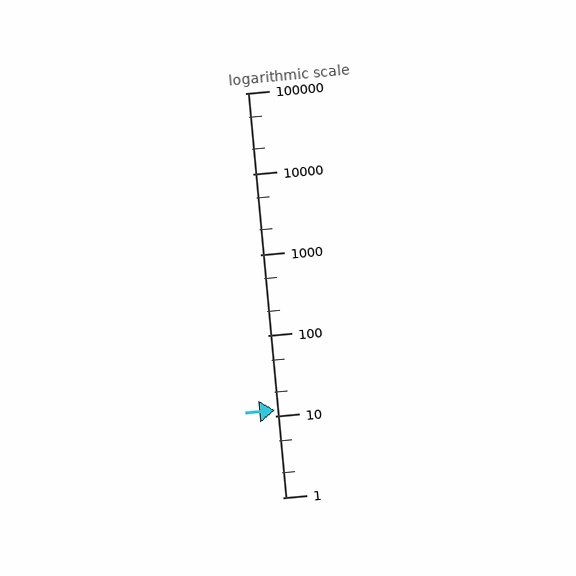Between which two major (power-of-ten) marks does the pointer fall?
The pointer is between 10 and 100.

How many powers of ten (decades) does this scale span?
The scale spans 5 decades, from 1 to 100000.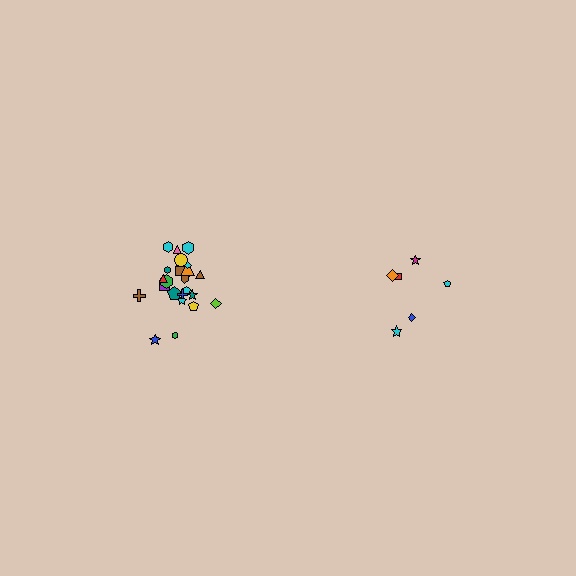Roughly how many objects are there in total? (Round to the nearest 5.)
Roughly 30 objects in total.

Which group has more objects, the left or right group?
The left group.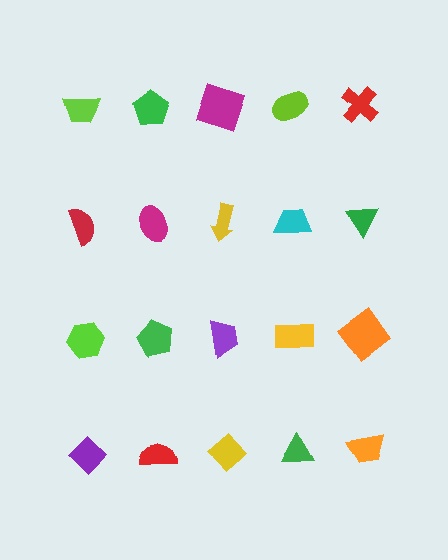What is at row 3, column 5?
An orange diamond.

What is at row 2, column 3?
A yellow arrow.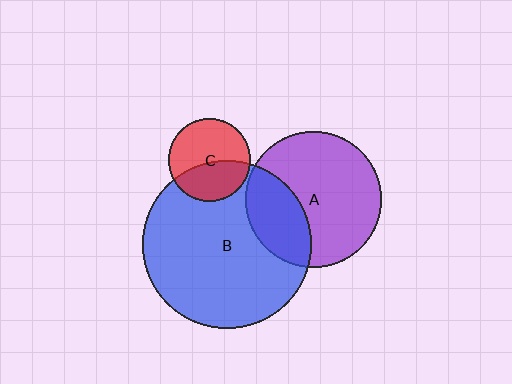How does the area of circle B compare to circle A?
Approximately 1.5 times.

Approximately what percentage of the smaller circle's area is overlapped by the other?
Approximately 40%.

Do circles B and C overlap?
Yes.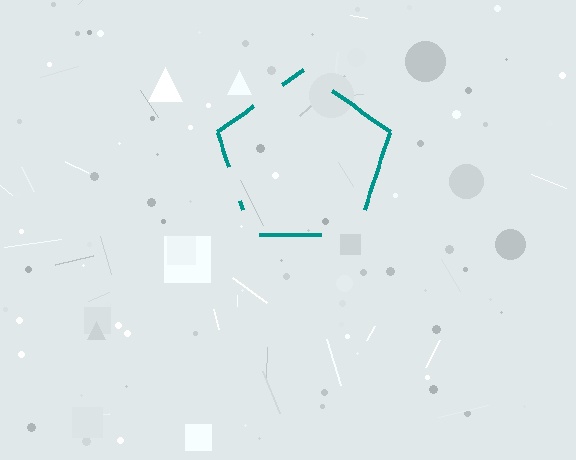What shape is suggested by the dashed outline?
The dashed outline suggests a pentagon.